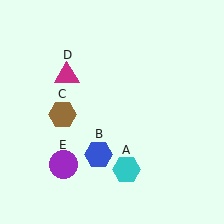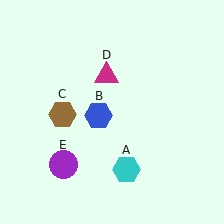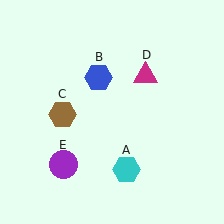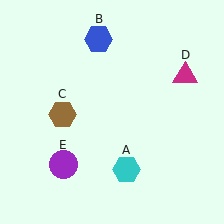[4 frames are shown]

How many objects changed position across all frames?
2 objects changed position: blue hexagon (object B), magenta triangle (object D).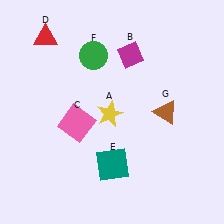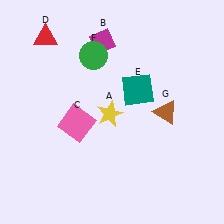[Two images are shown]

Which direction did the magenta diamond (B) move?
The magenta diamond (B) moved left.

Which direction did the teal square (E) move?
The teal square (E) moved up.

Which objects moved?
The objects that moved are: the magenta diamond (B), the teal square (E).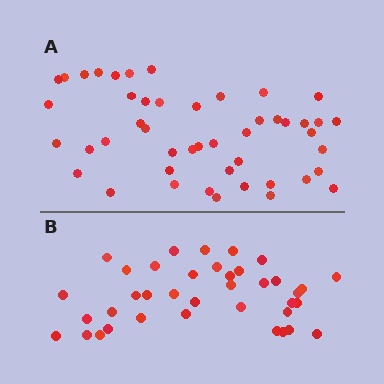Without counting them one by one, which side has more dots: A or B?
Region A (the top region) has more dots.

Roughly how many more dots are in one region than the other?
Region A has roughly 8 or so more dots than region B.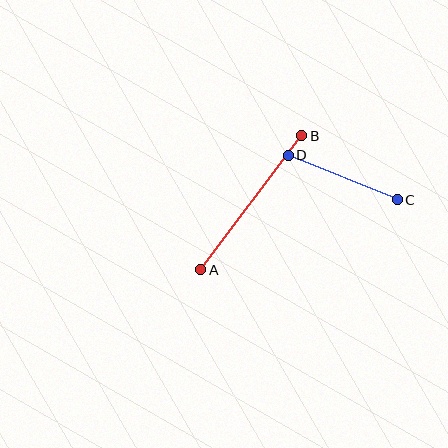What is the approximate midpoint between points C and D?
The midpoint is at approximately (343, 177) pixels.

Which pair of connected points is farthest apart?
Points A and B are farthest apart.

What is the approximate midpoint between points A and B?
The midpoint is at approximately (251, 203) pixels.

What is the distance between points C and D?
The distance is approximately 118 pixels.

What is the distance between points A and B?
The distance is approximately 168 pixels.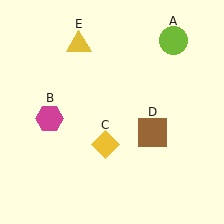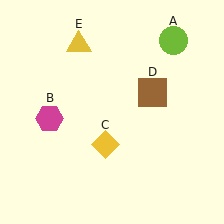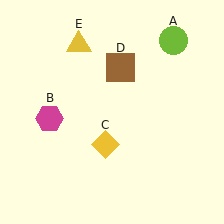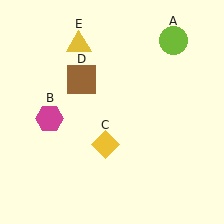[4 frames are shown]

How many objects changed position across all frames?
1 object changed position: brown square (object D).